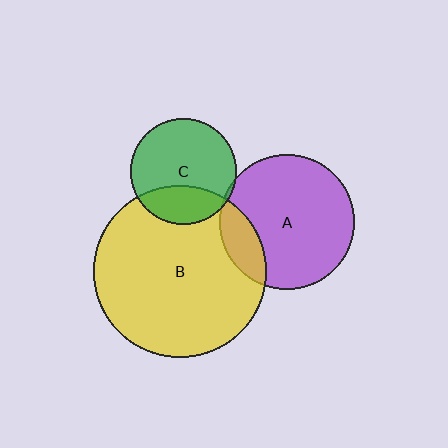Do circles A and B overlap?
Yes.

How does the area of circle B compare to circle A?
Approximately 1.6 times.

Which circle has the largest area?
Circle B (yellow).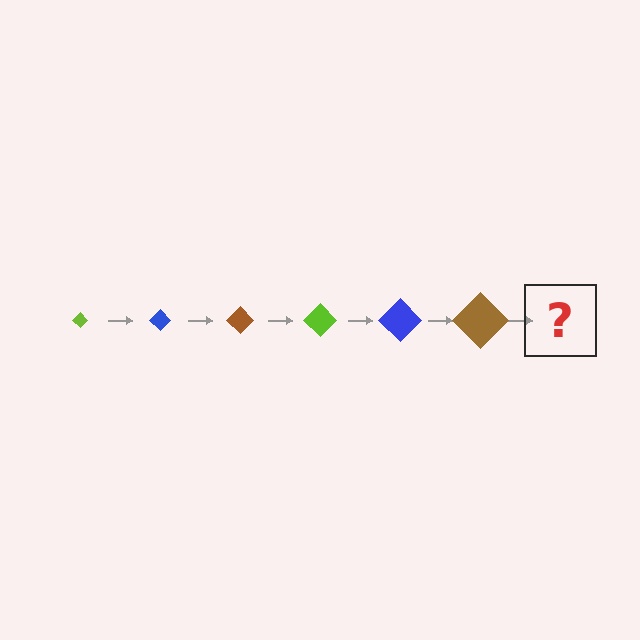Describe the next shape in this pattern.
It should be a lime diamond, larger than the previous one.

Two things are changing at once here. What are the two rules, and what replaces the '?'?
The two rules are that the diamond grows larger each step and the color cycles through lime, blue, and brown. The '?' should be a lime diamond, larger than the previous one.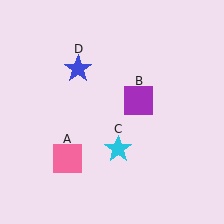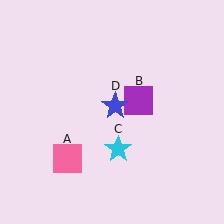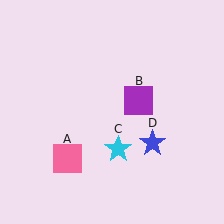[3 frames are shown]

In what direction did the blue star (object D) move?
The blue star (object D) moved down and to the right.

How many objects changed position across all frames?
1 object changed position: blue star (object D).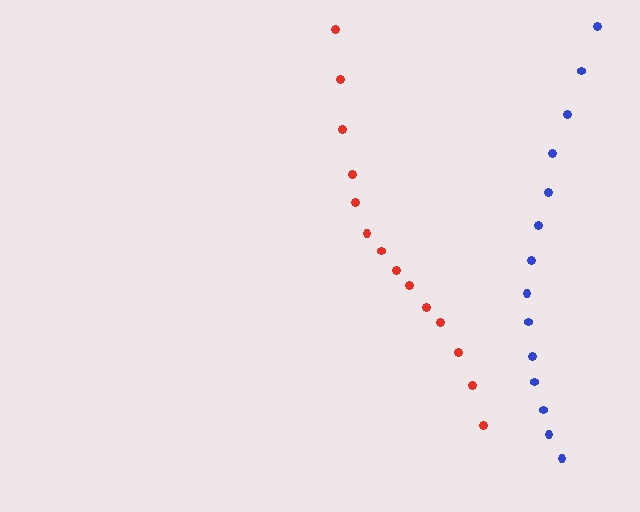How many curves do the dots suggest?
There are 2 distinct paths.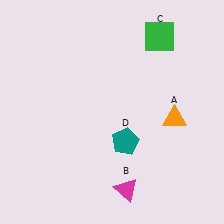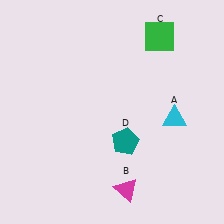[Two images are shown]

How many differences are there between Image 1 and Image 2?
There is 1 difference between the two images.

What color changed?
The triangle (A) changed from orange in Image 1 to cyan in Image 2.